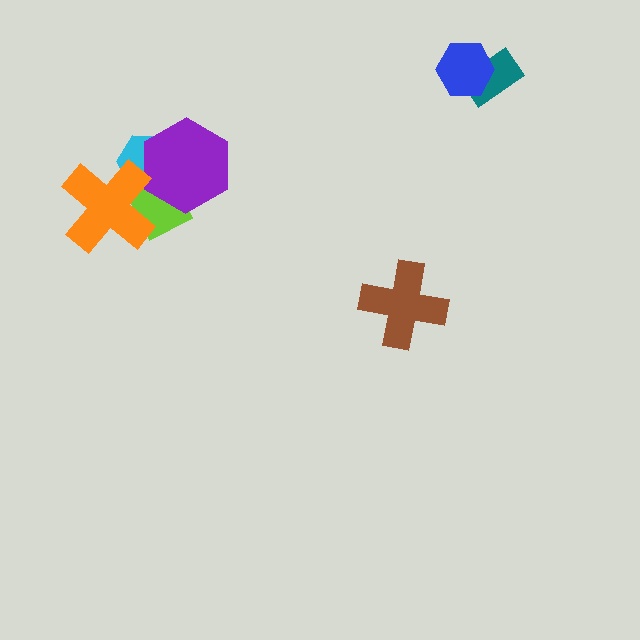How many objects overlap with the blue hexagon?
1 object overlaps with the blue hexagon.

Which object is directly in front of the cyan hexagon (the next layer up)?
The lime diamond is directly in front of the cyan hexagon.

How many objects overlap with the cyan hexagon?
3 objects overlap with the cyan hexagon.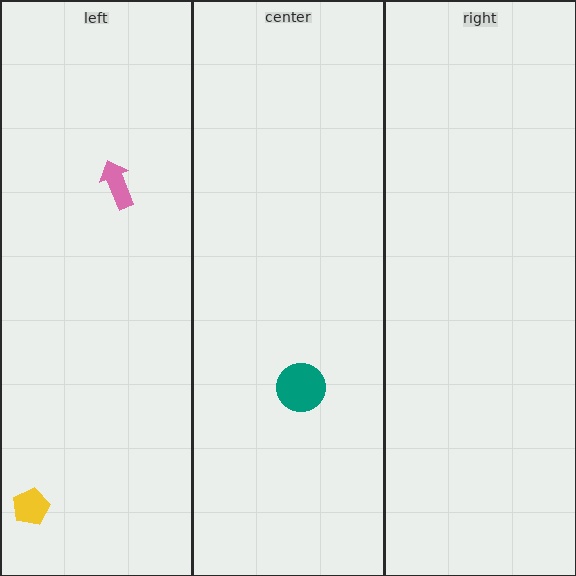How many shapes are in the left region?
2.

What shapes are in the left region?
The pink arrow, the yellow pentagon.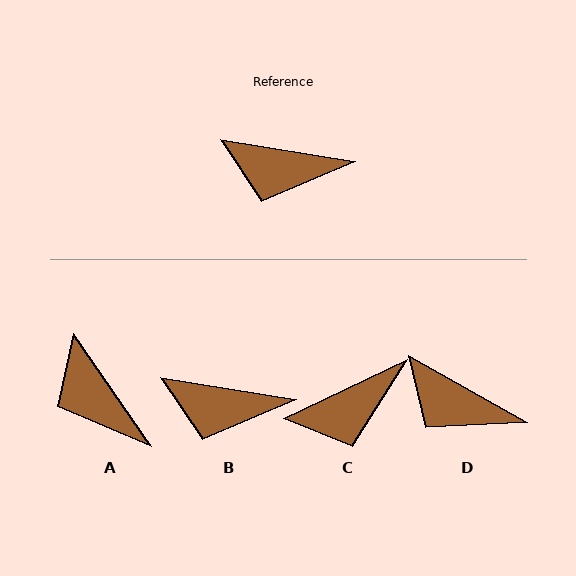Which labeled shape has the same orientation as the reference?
B.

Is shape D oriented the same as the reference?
No, it is off by about 20 degrees.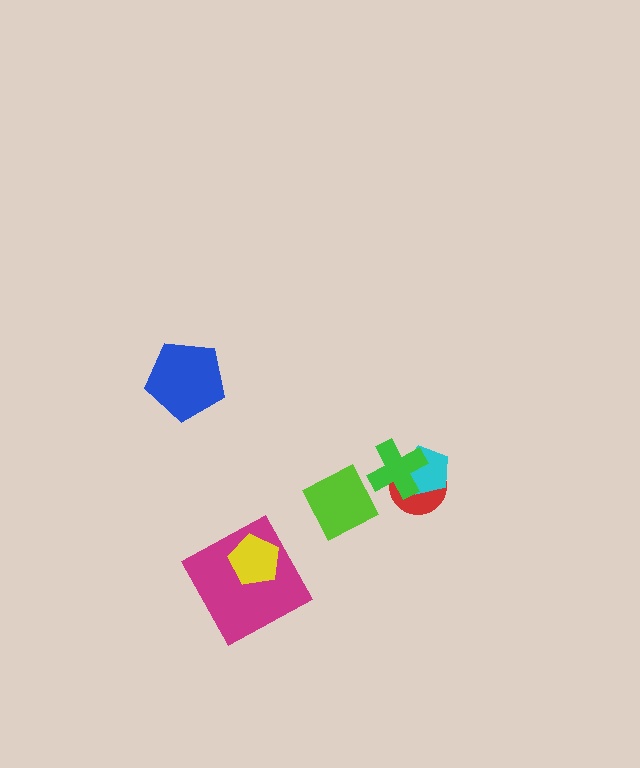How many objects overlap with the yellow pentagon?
1 object overlaps with the yellow pentagon.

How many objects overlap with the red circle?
2 objects overlap with the red circle.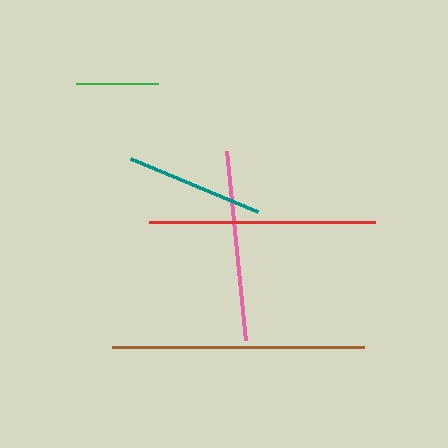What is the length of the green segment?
The green segment is approximately 82 pixels long.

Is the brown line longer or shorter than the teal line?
The brown line is longer than the teal line.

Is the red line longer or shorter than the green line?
The red line is longer than the green line.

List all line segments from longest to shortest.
From longest to shortest: brown, red, pink, teal, green.